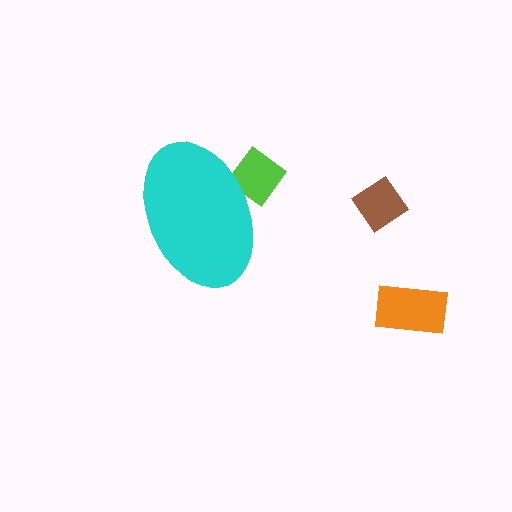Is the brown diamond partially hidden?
No, the brown diamond is fully visible.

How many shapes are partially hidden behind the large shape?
1 shape is partially hidden.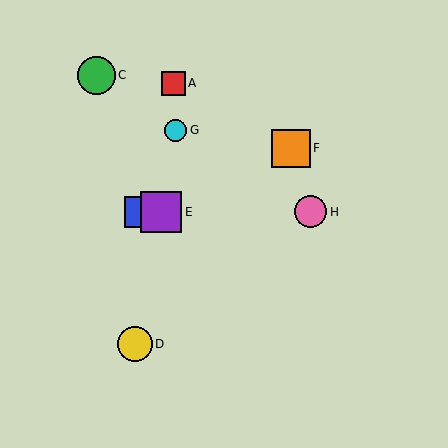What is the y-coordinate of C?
Object C is at y≈75.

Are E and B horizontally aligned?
Yes, both are at y≈212.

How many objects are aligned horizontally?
3 objects (B, E, H) are aligned horizontally.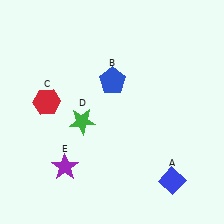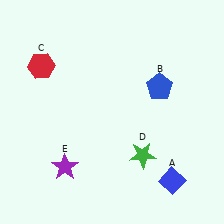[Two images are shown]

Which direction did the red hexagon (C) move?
The red hexagon (C) moved up.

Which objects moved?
The objects that moved are: the blue pentagon (B), the red hexagon (C), the green star (D).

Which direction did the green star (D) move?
The green star (D) moved right.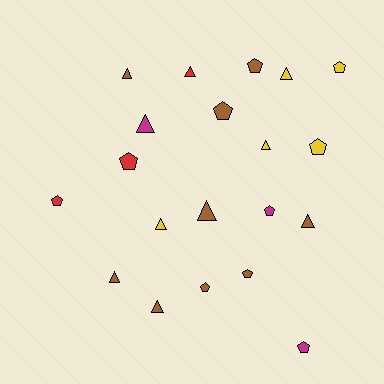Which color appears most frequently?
Brown, with 9 objects.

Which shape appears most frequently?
Pentagon, with 10 objects.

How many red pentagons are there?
There are 2 red pentagons.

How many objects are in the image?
There are 20 objects.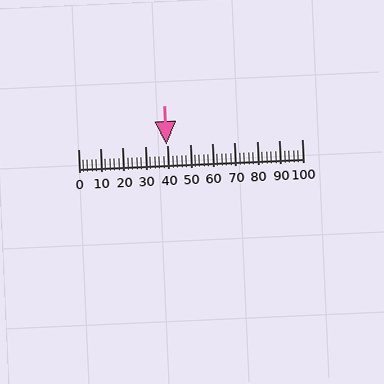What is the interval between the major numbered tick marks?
The major tick marks are spaced 10 units apart.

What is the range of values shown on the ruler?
The ruler shows values from 0 to 100.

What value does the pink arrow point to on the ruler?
The pink arrow points to approximately 40.